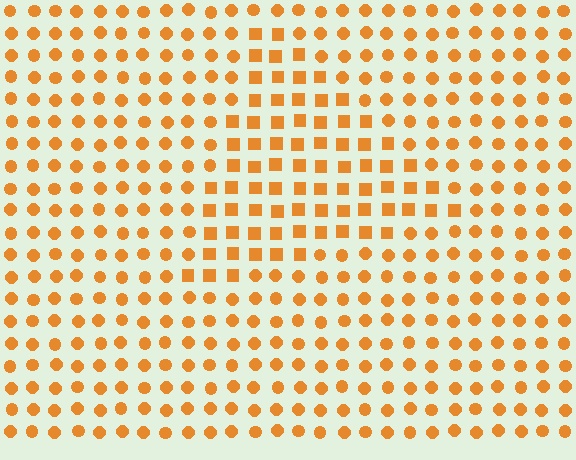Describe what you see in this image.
The image is filled with small orange elements arranged in a uniform grid. A triangle-shaped region contains squares, while the surrounding area contains circles. The boundary is defined purely by the change in element shape.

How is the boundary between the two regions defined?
The boundary is defined by a change in element shape: squares inside vs. circles outside. All elements share the same color and spacing.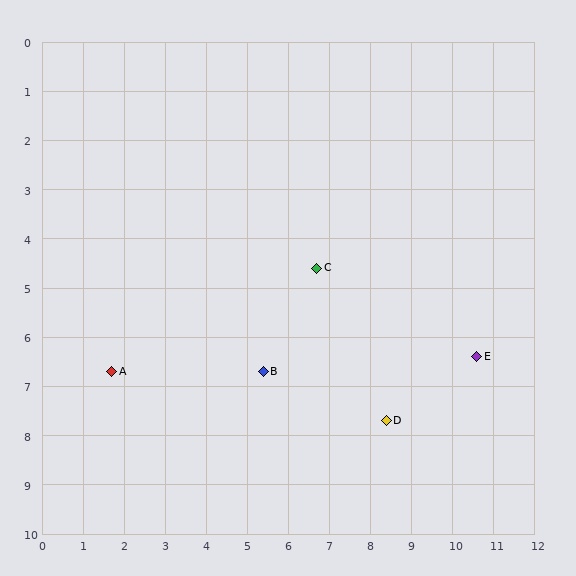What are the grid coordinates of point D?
Point D is at approximately (8.4, 7.7).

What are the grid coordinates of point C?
Point C is at approximately (6.7, 4.6).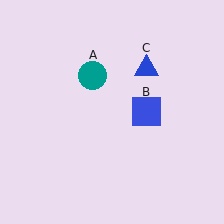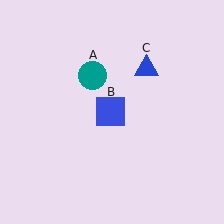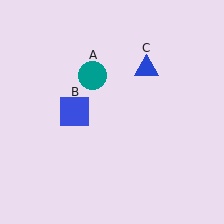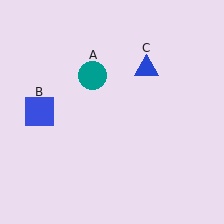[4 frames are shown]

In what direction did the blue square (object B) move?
The blue square (object B) moved left.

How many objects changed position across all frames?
1 object changed position: blue square (object B).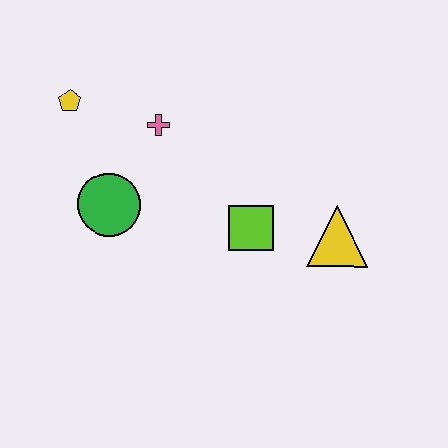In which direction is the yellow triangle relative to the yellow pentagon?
The yellow triangle is to the right of the yellow pentagon.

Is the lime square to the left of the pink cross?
No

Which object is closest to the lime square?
The yellow triangle is closest to the lime square.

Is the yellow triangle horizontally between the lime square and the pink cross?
No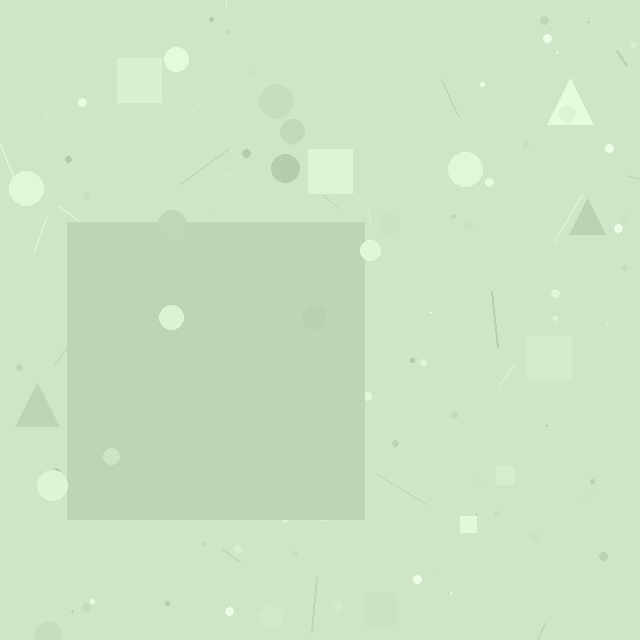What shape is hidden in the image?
A square is hidden in the image.